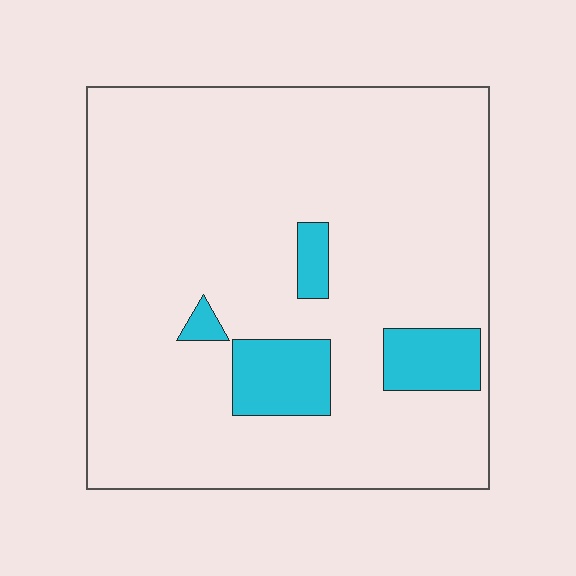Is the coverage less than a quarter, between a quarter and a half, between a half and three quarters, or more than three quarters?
Less than a quarter.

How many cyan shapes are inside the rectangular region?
4.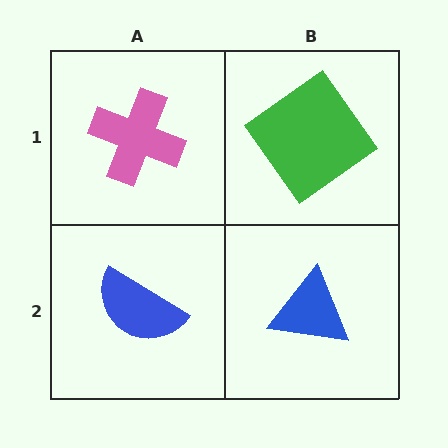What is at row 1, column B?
A green diamond.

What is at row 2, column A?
A blue semicircle.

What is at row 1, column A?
A pink cross.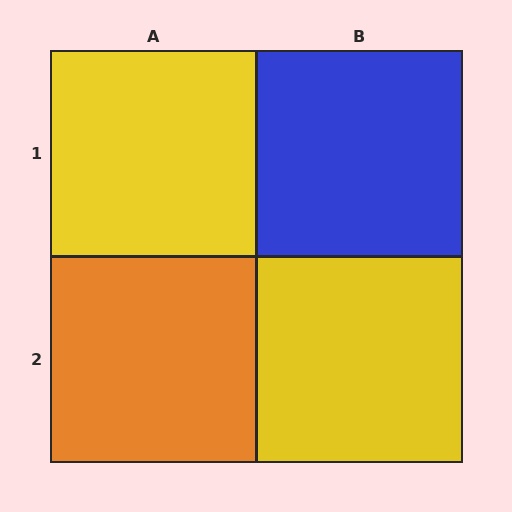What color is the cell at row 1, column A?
Yellow.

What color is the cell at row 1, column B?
Blue.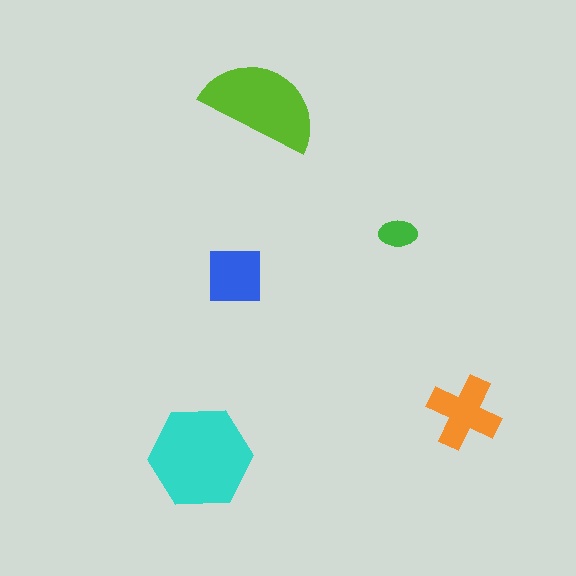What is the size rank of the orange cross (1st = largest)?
3rd.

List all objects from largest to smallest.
The cyan hexagon, the lime semicircle, the orange cross, the blue square, the green ellipse.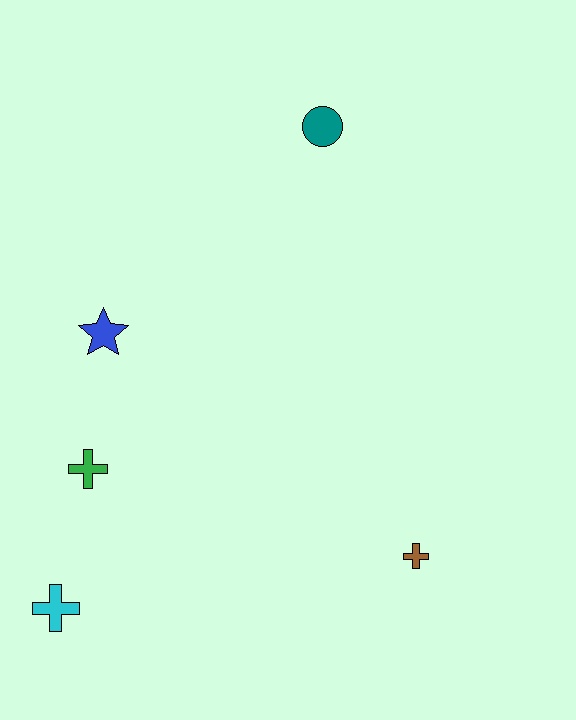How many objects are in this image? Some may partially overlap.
There are 5 objects.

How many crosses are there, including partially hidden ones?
There are 3 crosses.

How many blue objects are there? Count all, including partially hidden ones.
There is 1 blue object.